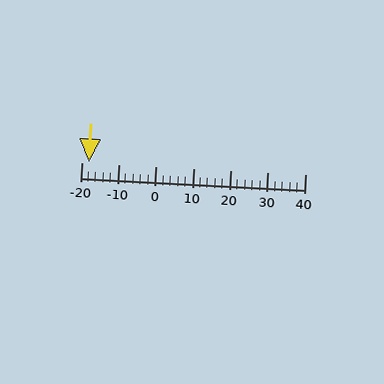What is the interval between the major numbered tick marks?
The major tick marks are spaced 10 units apart.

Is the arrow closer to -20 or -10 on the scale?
The arrow is closer to -20.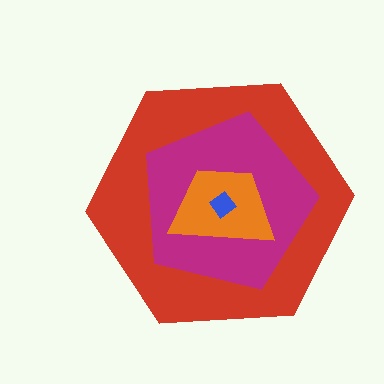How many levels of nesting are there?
4.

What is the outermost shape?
The red hexagon.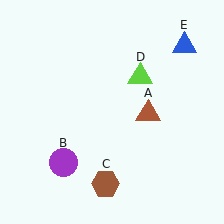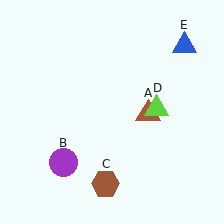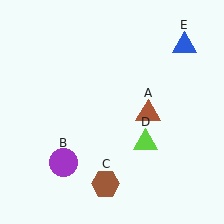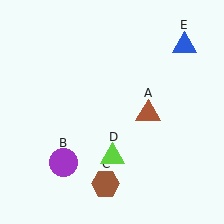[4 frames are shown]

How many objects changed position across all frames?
1 object changed position: lime triangle (object D).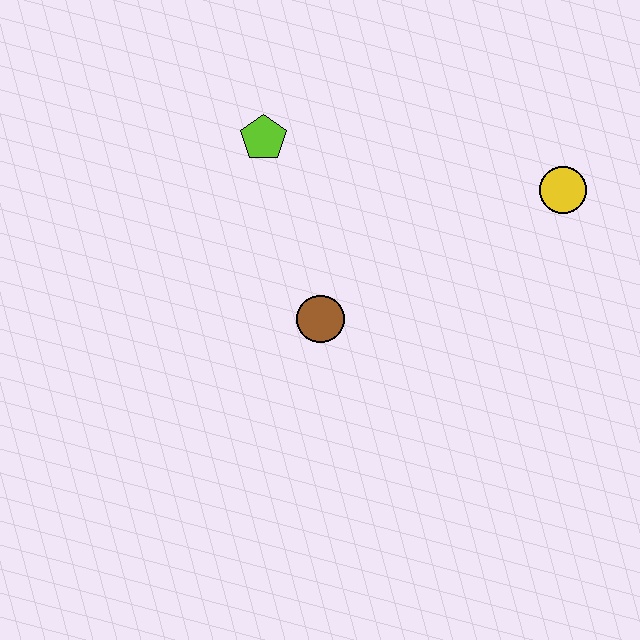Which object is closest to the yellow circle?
The brown circle is closest to the yellow circle.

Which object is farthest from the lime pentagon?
The yellow circle is farthest from the lime pentagon.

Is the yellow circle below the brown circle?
No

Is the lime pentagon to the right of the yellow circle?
No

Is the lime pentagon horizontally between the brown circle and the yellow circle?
No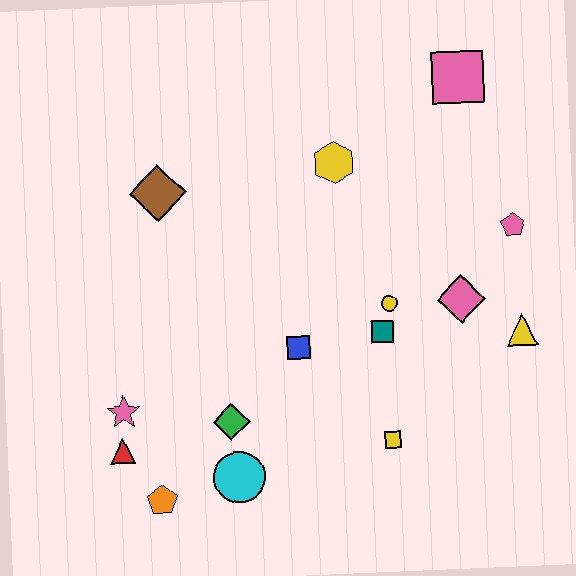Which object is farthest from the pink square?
The orange pentagon is farthest from the pink square.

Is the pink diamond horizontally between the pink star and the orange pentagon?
No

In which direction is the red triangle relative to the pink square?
The red triangle is below the pink square.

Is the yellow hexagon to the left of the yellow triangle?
Yes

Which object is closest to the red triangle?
The pink star is closest to the red triangle.